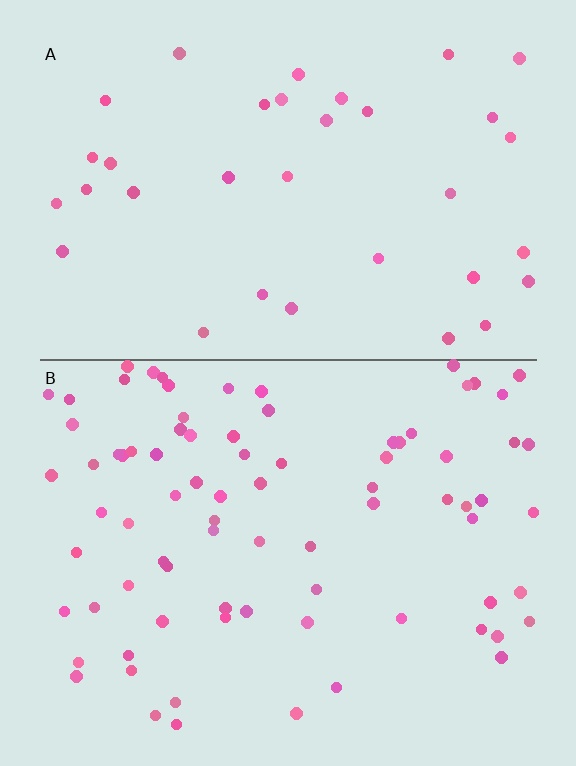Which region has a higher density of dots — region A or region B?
B (the bottom).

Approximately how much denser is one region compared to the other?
Approximately 2.3× — region B over region A.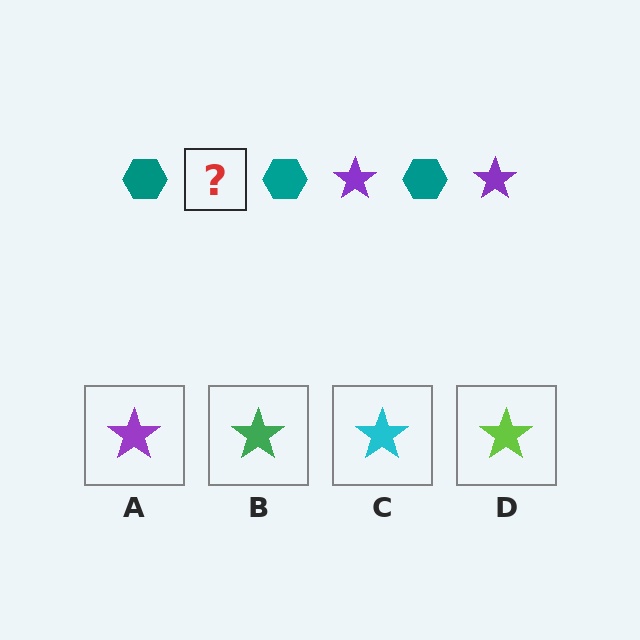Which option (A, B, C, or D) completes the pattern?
A.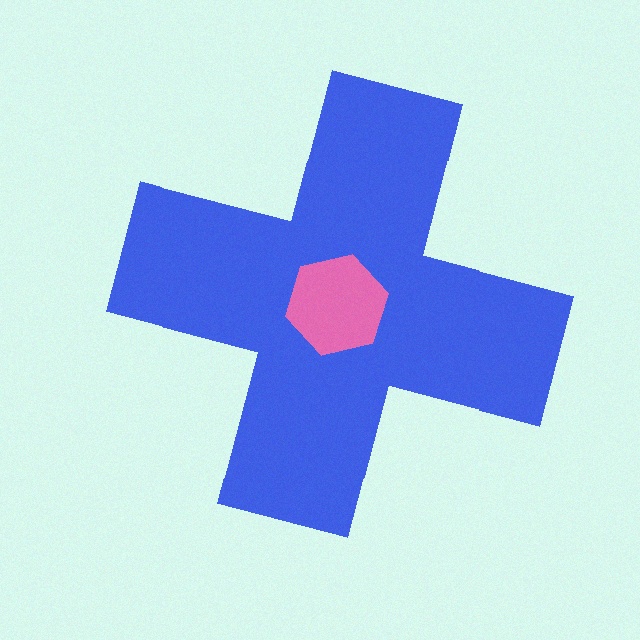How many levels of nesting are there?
2.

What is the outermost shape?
The blue cross.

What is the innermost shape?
The pink hexagon.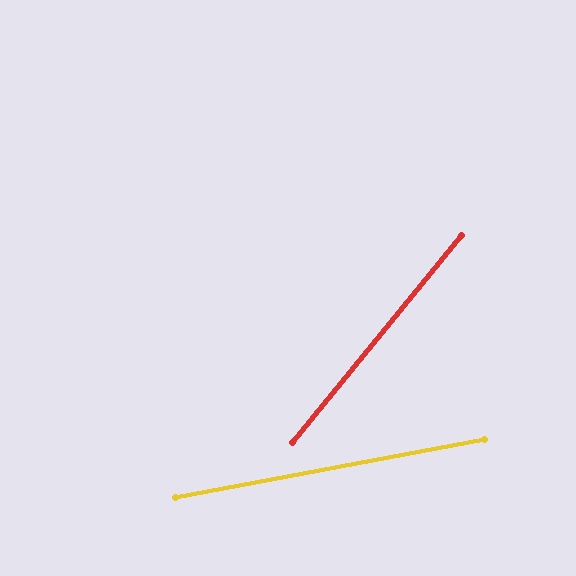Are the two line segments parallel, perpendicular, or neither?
Neither parallel nor perpendicular — they differ by about 40°.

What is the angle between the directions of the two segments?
Approximately 40 degrees.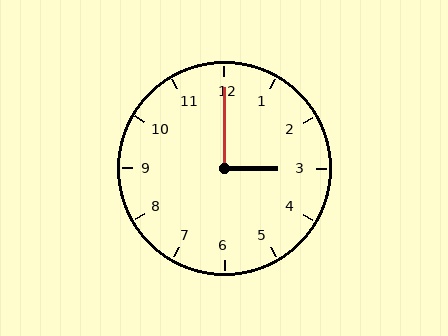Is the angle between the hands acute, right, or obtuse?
It is right.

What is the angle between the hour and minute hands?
Approximately 90 degrees.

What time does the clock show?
3:00.